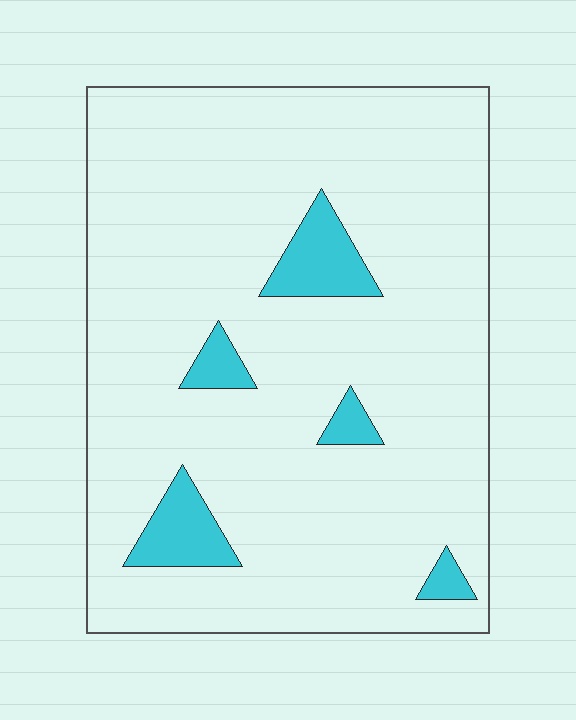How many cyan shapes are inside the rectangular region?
5.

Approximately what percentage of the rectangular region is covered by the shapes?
Approximately 10%.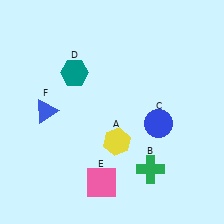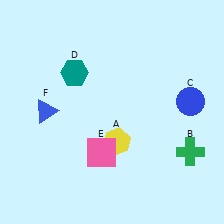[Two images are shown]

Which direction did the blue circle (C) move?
The blue circle (C) moved right.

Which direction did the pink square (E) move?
The pink square (E) moved up.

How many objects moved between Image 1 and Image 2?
3 objects moved between the two images.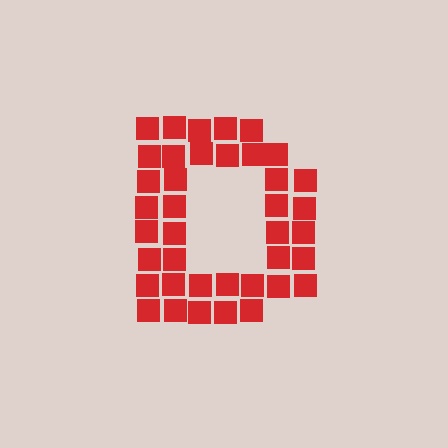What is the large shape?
The large shape is the letter D.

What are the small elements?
The small elements are squares.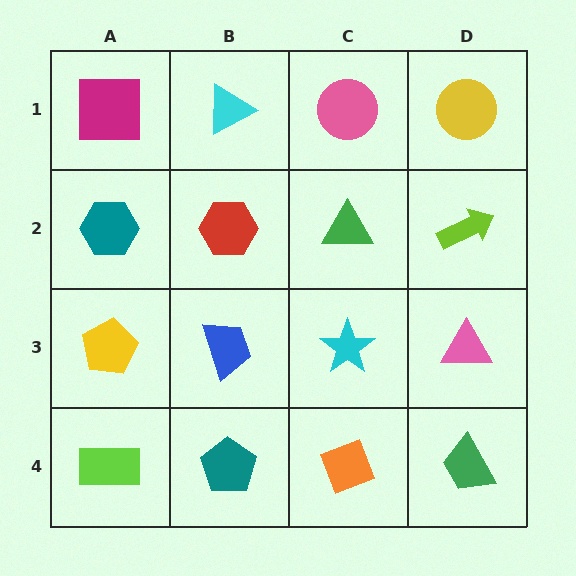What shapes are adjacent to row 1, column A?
A teal hexagon (row 2, column A), a cyan triangle (row 1, column B).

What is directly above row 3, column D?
A lime arrow.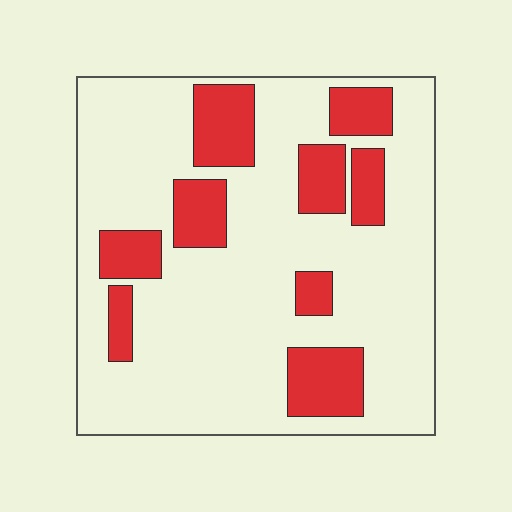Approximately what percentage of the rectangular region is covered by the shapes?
Approximately 25%.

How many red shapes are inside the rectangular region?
9.